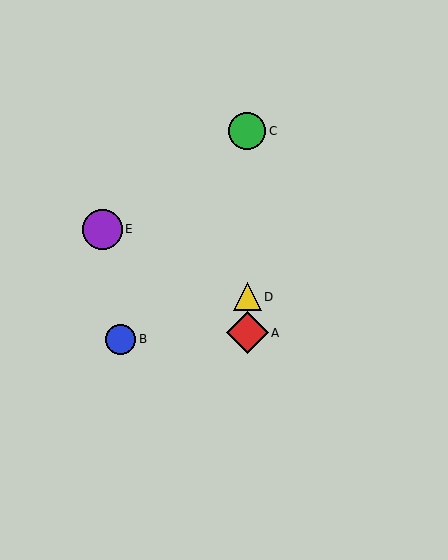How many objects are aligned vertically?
3 objects (A, C, D) are aligned vertically.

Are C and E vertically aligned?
No, C is at x≈247 and E is at x≈102.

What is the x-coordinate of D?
Object D is at x≈247.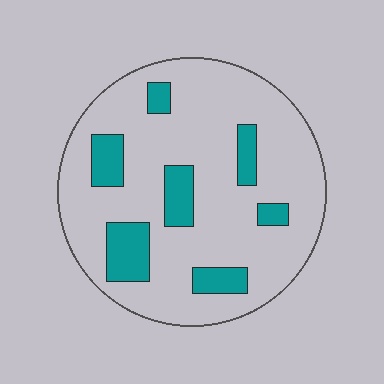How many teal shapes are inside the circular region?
7.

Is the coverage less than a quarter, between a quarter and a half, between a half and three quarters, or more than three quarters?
Less than a quarter.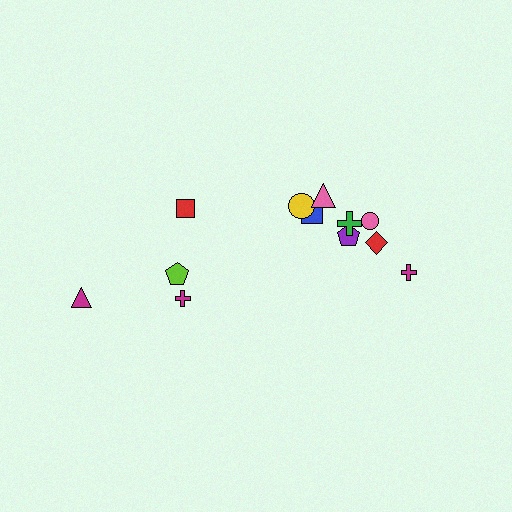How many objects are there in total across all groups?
There are 12 objects.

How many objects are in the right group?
There are 8 objects.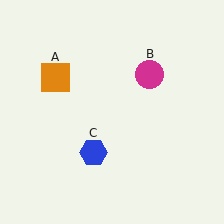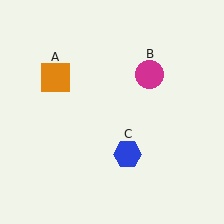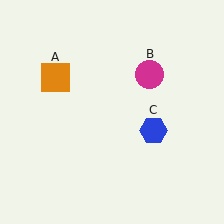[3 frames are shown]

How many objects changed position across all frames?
1 object changed position: blue hexagon (object C).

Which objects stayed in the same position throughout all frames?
Orange square (object A) and magenta circle (object B) remained stationary.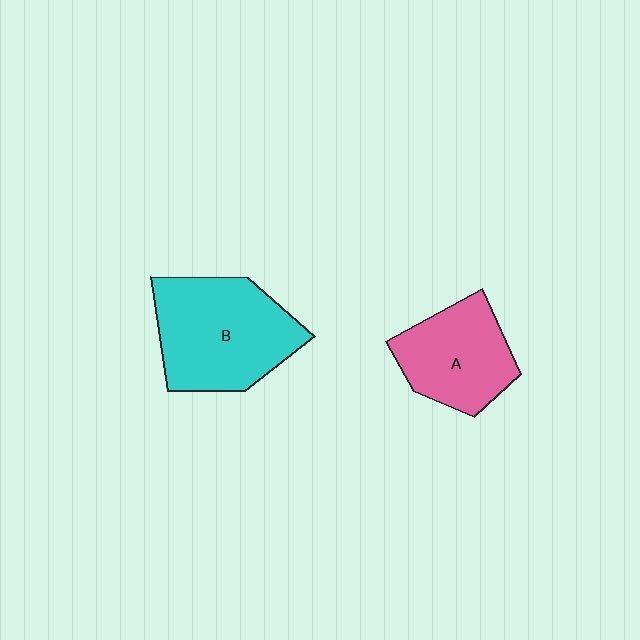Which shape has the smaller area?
Shape A (pink).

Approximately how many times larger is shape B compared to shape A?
Approximately 1.4 times.